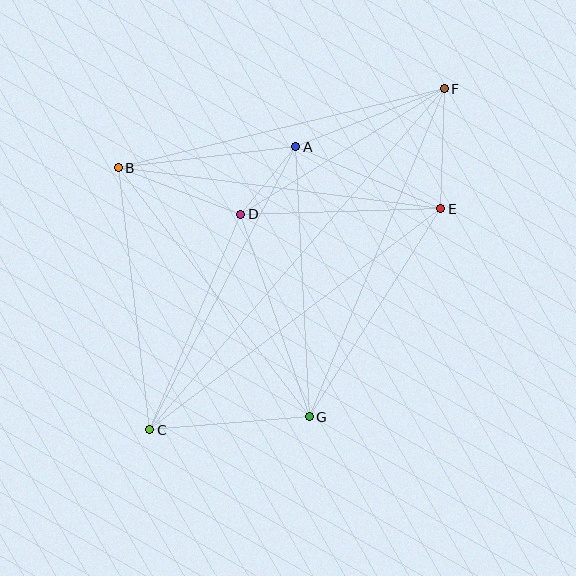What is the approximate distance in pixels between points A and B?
The distance between A and B is approximately 179 pixels.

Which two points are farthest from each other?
Points C and F are farthest from each other.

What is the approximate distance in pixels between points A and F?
The distance between A and F is approximately 159 pixels.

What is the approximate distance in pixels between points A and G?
The distance between A and G is approximately 270 pixels.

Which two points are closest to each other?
Points A and D are closest to each other.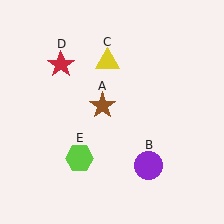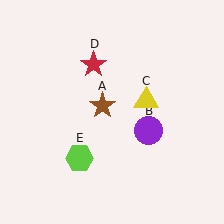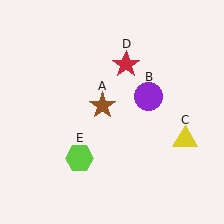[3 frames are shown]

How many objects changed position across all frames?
3 objects changed position: purple circle (object B), yellow triangle (object C), red star (object D).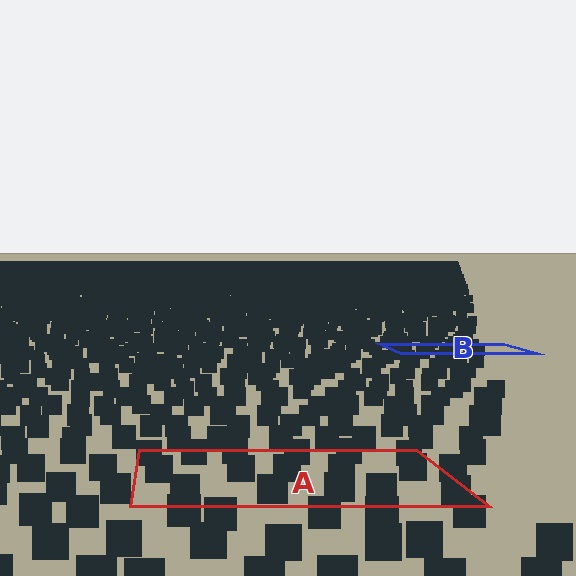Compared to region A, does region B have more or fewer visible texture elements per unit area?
Region B has more texture elements per unit area — they are packed more densely because it is farther away.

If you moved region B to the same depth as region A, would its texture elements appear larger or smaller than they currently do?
They would appear larger. At a closer depth, the same texture elements are projected at a bigger on-screen size.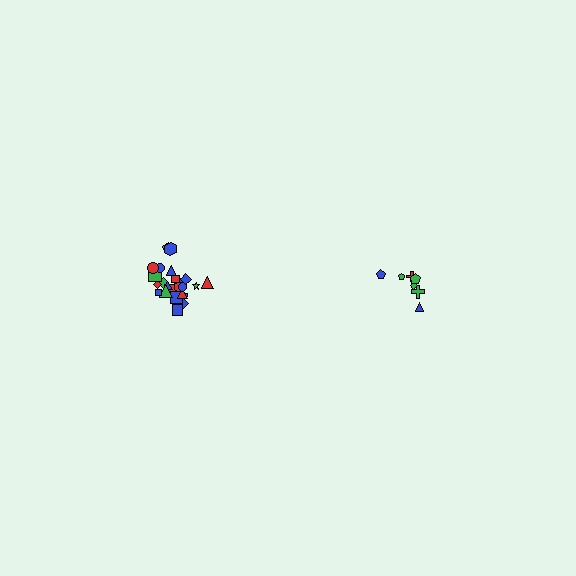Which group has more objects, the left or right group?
The left group.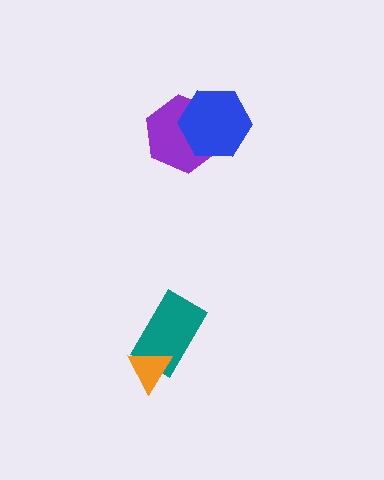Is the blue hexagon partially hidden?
No, no other shape covers it.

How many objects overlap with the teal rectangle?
1 object overlaps with the teal rectangle.